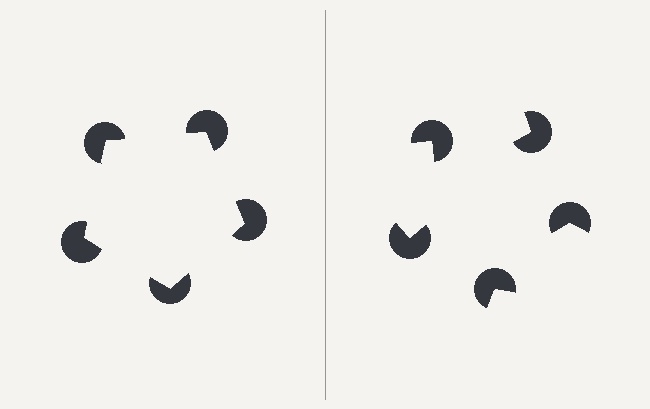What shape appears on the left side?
An illusory pentagon.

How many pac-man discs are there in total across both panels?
10 — 5 on each side.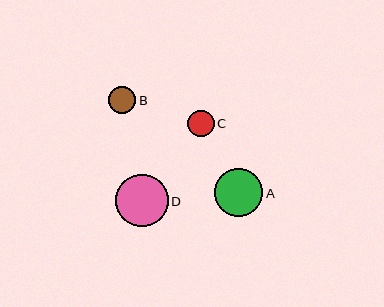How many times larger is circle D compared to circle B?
Circle D is approximately 2.0 times the size of circle B.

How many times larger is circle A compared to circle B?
Circle A is approximately 1.8 times the size of circle B.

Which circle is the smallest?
Circle B is the smallest with a size of approximately 27 pixels.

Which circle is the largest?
Circle D is the largest with a size of approximately 52 pixels.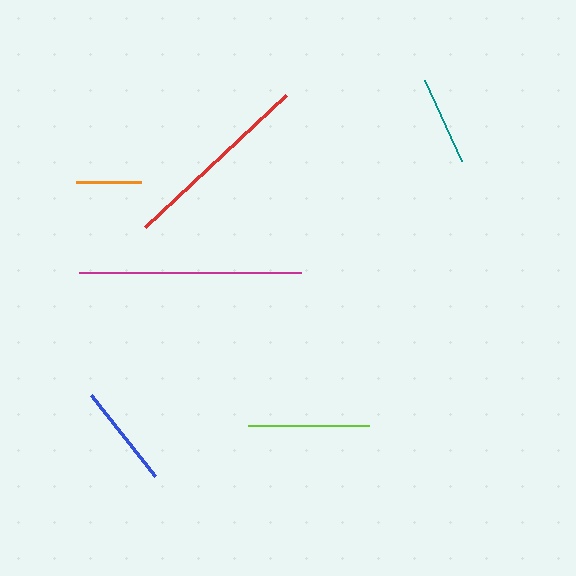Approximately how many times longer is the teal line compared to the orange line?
The teal line is approximately 1.4 times the length of the orange line.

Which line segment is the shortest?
The orange line is the shortest at approximately 65 pixels.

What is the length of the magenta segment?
The magenta segment is approximately 222 pixels long.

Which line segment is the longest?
The magenta line is the longest at approximately 222 pixels.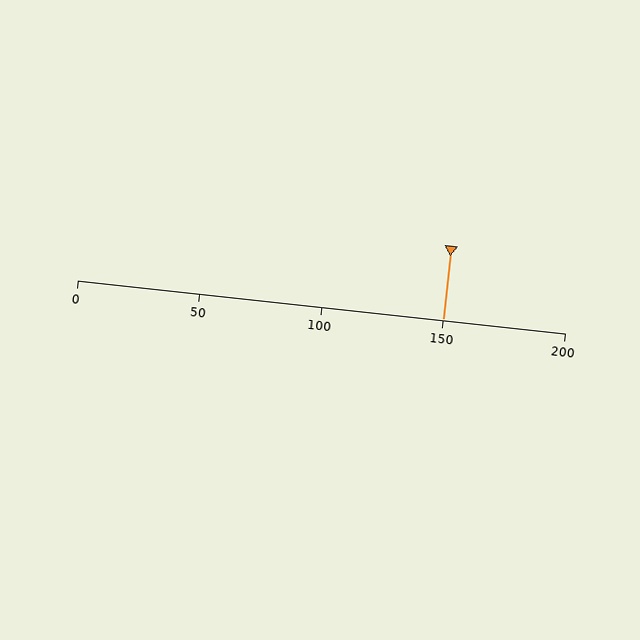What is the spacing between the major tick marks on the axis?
The major ticks are spaced 50 apart.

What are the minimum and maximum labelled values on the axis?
The axis runs from 0 to 200.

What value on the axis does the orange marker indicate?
The marker indicates approximately 150.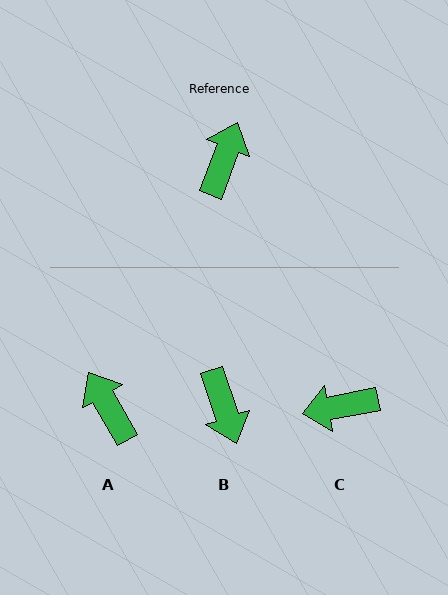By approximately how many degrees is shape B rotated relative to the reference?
Approximately 141 degrees clockwise.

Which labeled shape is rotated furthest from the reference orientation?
B, about 141 degrees away.